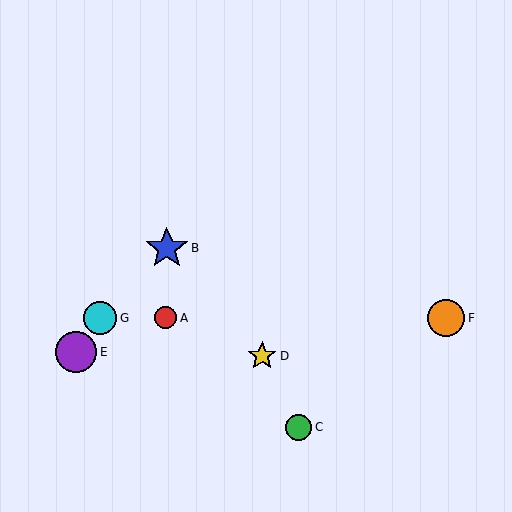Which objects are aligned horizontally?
Objects A, F, G are aligned horizontally.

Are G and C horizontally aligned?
No, G is at y≈318 and C is at y≈427.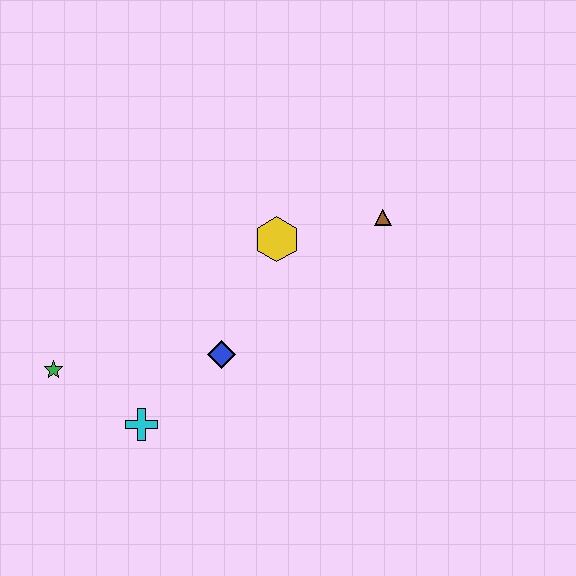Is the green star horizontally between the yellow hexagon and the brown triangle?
No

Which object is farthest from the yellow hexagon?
The green star is farthest from the yellow hexagon.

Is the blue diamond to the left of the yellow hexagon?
Yes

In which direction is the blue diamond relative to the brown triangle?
The blue diamond is to the left of the brown triangle.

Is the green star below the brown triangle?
Yes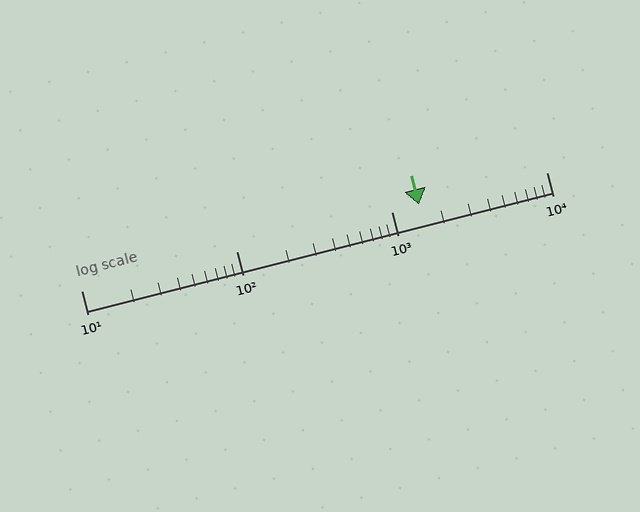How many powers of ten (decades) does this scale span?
The scale spans 3 decades, from 10 to 10000.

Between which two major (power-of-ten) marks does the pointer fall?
The pointer is between 1000 and 10000.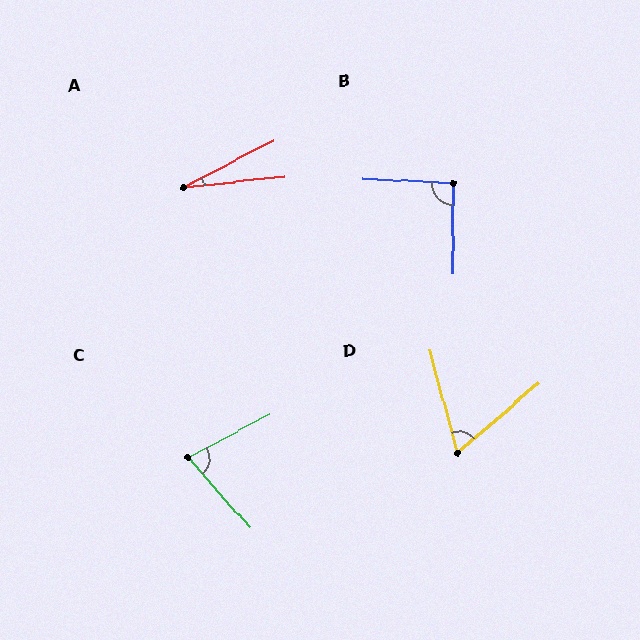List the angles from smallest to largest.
A (21°), D (65°), C (77°), B (93°).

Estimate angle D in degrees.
Approximately 65 degrees.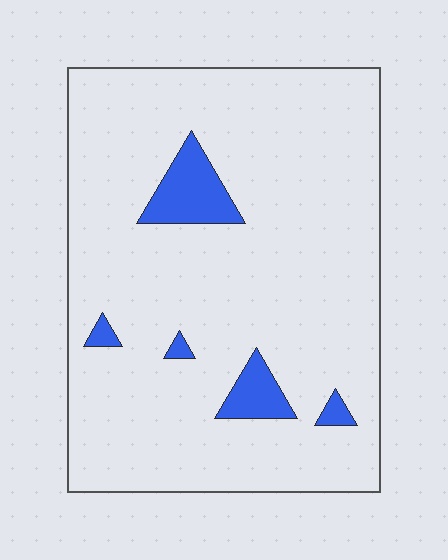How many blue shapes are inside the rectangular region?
5.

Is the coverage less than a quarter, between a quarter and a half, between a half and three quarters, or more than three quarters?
Less than a quarter.